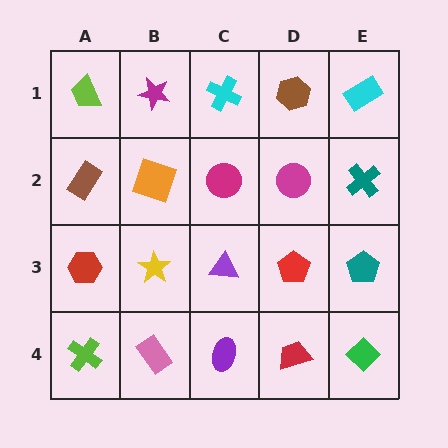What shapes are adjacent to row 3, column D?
A magenta circle (row 2, column D), a red trapezoid (row 4, column D), a purple triangle (row 3, column C), a teal pentagon (row 3, column E).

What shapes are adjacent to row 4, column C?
A purple triangle (row 3, column C), a pink rectangle (row 4, column B), a red trapezoid (row 4, column D).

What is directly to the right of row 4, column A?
A pink rectangle.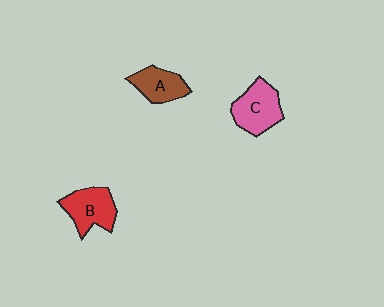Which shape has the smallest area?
Shape A (brown).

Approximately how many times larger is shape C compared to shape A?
Approximately 1.3 times.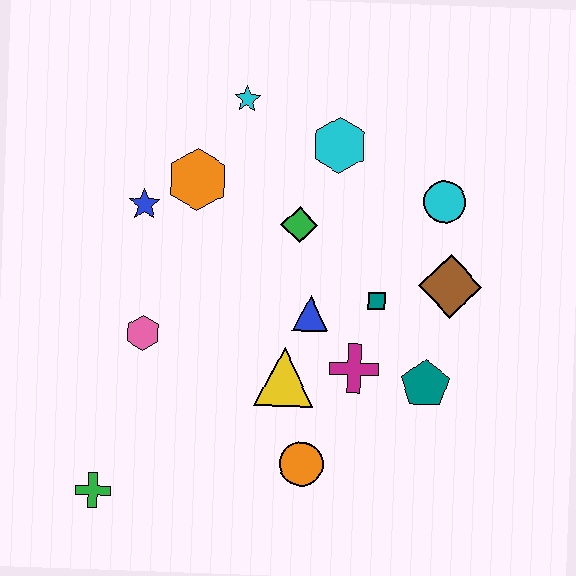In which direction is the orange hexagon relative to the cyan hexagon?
The orange hexagon is to the left of the cyan hexagon.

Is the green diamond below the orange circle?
No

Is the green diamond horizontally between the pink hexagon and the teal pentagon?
Yes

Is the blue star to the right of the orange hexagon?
No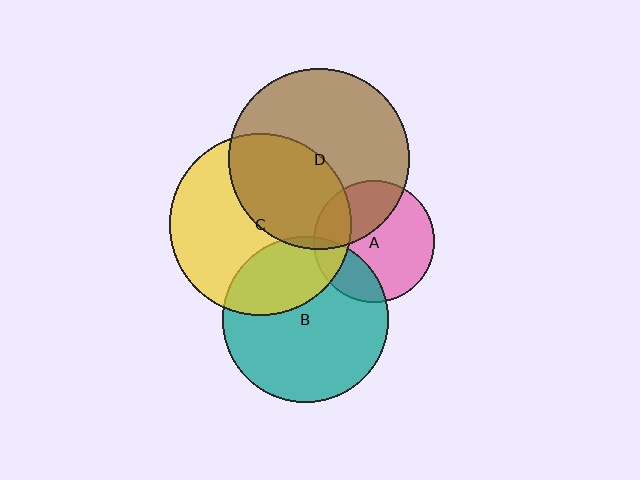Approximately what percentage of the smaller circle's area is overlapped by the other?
Approximately 30%.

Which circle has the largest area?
Circle C (yellow).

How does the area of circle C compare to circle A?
Approximately 2.2 times.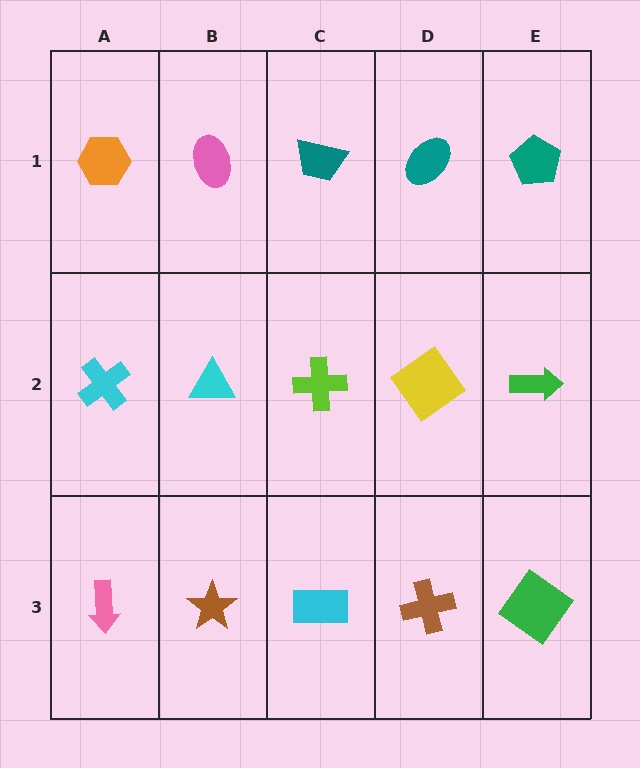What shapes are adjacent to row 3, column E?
A green arrow (row 2, column E), a brown cross (row 3, column D).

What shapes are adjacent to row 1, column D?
A yellow diamond (row 2, column D), a teal trapezoid (row 1, column C), a teal pentagon (row 1, column E).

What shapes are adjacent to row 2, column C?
A teal trapezoid (row 1, column C), a cyan rectangle (row 3, column C), a cyan triangle (row 2, column B), a yellow diamond (row 2, column D).